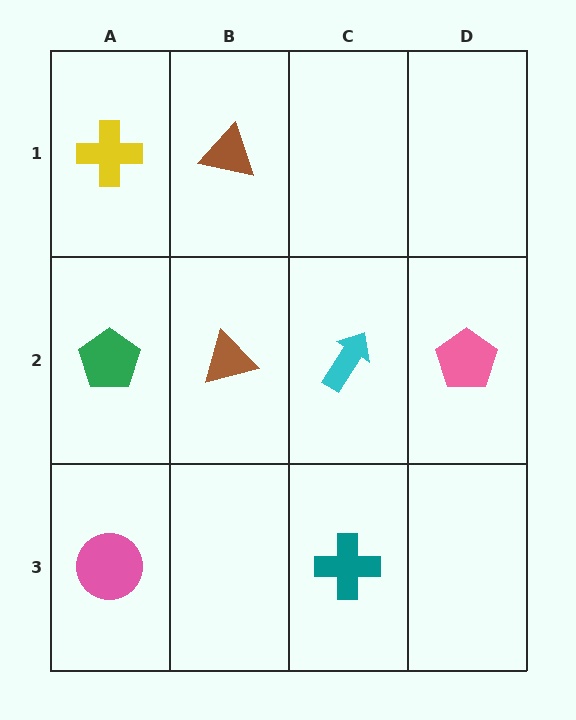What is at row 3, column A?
A pink circle.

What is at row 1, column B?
A brown triangle.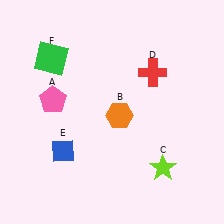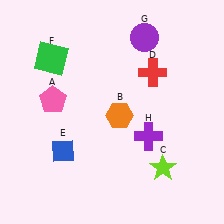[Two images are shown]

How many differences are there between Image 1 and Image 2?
There are 2 differences between the two images.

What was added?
A purple circle (G), a purple cross (H) were added in Image 2.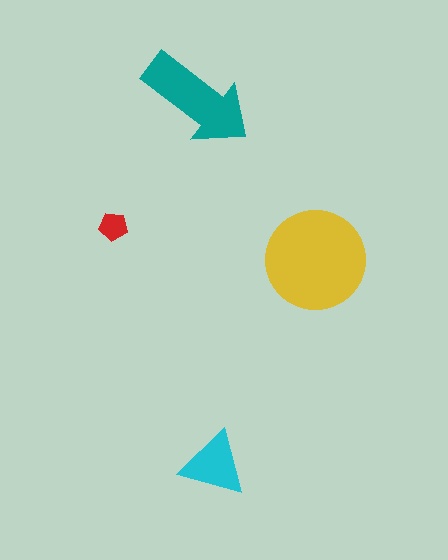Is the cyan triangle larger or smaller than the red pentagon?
Larger.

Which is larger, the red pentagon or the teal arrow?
The teal arrow.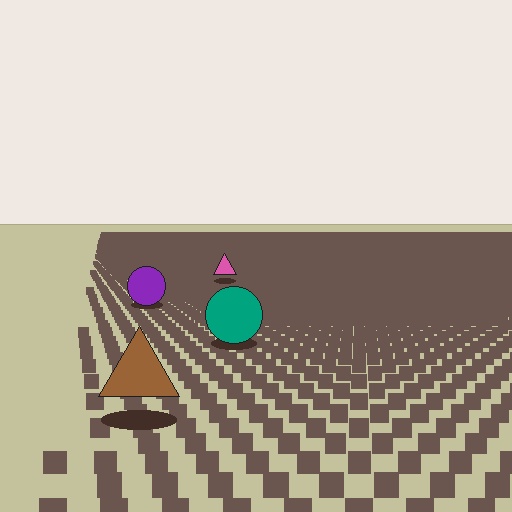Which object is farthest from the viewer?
The pink triangle is farthest from the viewer. It appears smaller and the ground texture around it is denser.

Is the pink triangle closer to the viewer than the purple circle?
No. The purple circle is closer — you can tell from the texture gradient: the ground texture is coarser near it.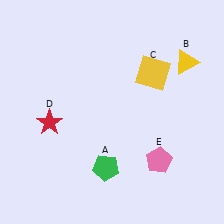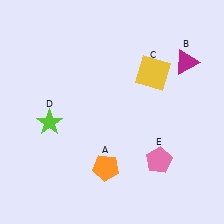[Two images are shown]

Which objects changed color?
A changed from green to orange. B changed from yellow to magenta. D changed from red to lime.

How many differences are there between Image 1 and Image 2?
There are 3 differences between the two images.